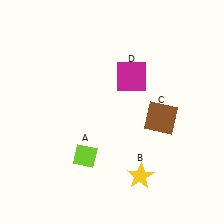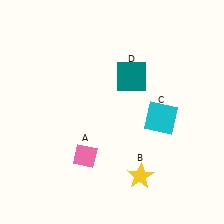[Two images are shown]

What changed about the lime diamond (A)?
In Image 1, A is lime. In Image 2, it changed to pink.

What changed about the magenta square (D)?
In Image 1, D is magenta. In Image 2, it changed to teal.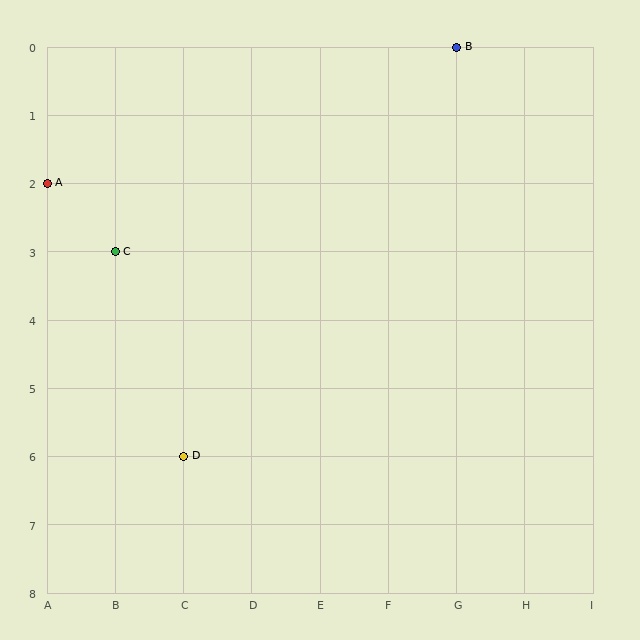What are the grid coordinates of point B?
Point B is at grid coordinates (G, 0).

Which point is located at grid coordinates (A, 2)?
Point A is at (A, 2).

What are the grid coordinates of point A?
Point A is at grid coordinates (A, 2).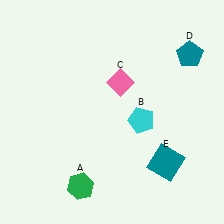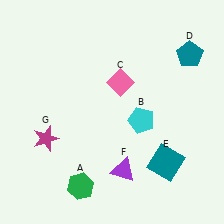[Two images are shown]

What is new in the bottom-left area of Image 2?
A magenta star (G) was added in the bottom-left area of Image 2.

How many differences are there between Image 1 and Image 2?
There are 2 differences between the two images.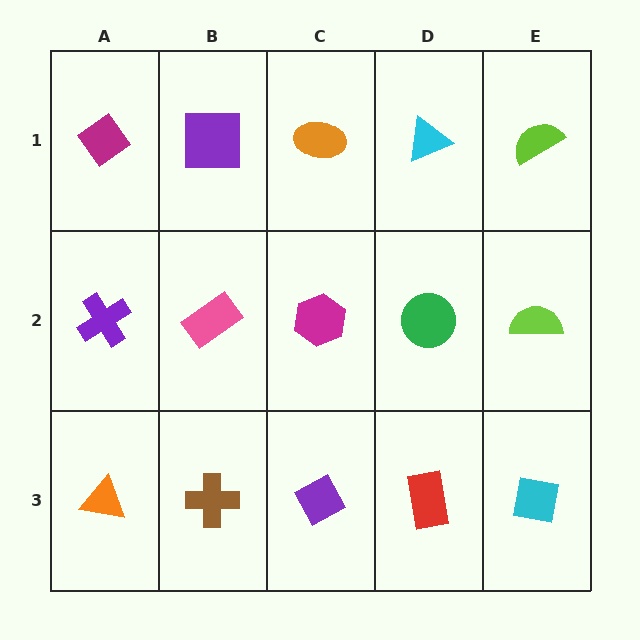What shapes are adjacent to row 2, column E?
A lime semicircle (row 1, column E), a cyan square (row 3, column E), a green circle (row 2, column D).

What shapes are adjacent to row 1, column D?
A green circle (row 2, column D), an orange ellipse (row 1, column C), a lime semicircle (row 1, column E).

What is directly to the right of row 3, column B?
A purple diamond.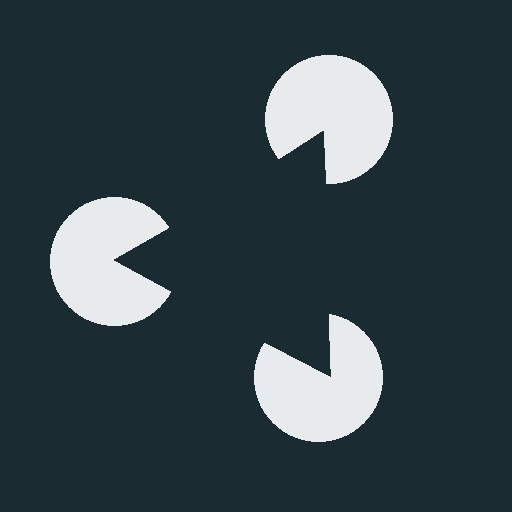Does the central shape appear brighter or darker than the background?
It typically appears slightly darker than the background, even though no actual brightness change is drawn.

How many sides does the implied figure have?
3 sides.